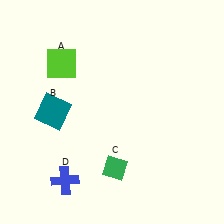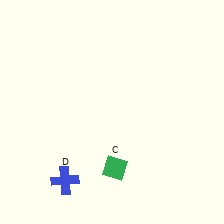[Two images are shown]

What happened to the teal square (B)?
The teal square (B) was removed in Image 2. It was in the top-left area of Image 1.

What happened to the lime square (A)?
The lime square (A) was removed in Image 2. It was in the top-left area of Image 1.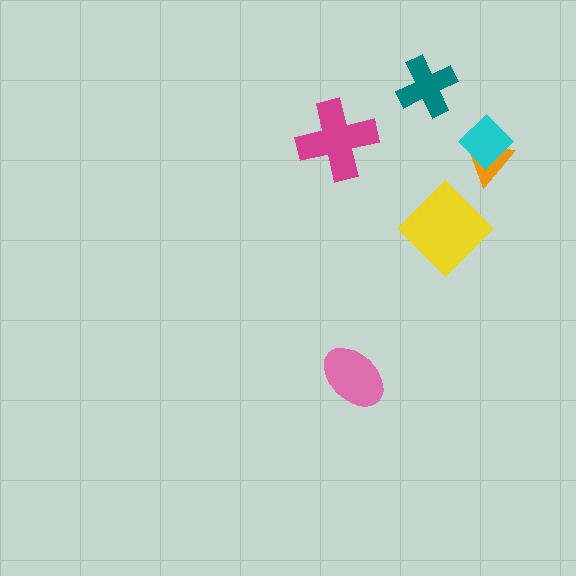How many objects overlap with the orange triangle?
1 object overlaps with the orange triangle.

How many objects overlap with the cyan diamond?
1 object overlaps with the cyan diamond.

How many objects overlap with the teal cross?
0 objects overlap with the teal cross.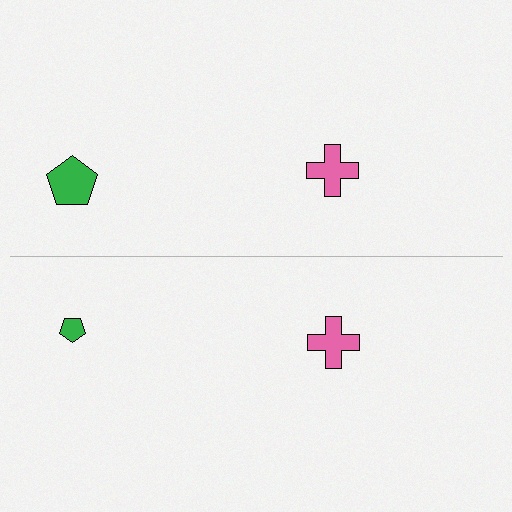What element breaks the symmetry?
The green pentagon on the bottom side has a different size than its mirror counterpart.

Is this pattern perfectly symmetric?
No, the pattern is not perfectly symmetric. The green pentagon on the bottom side has a different size than its mirror counterpart.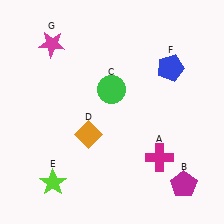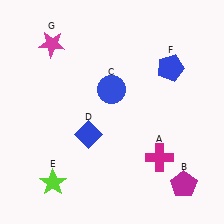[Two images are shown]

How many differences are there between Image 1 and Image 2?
There are 2 differences between the two images.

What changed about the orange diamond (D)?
In Image 1, D is orange. In Image 2, it changed to blue.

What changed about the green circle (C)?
In Image 1, C is green. In Image 2, it changed to blue.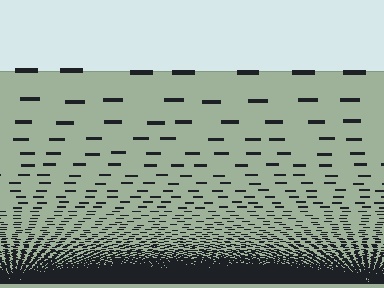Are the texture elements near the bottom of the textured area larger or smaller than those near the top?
Smaller. The gradient is inverted — elements near the bottom are smaller and denser.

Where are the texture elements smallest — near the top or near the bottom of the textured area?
Near the bottom.